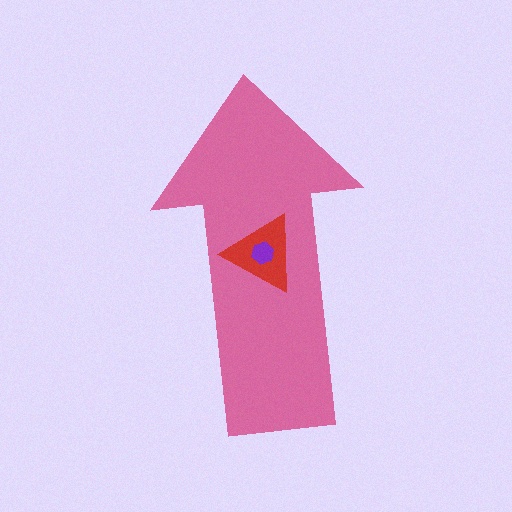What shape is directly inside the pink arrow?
The red triangle.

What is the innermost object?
The purple hexagon.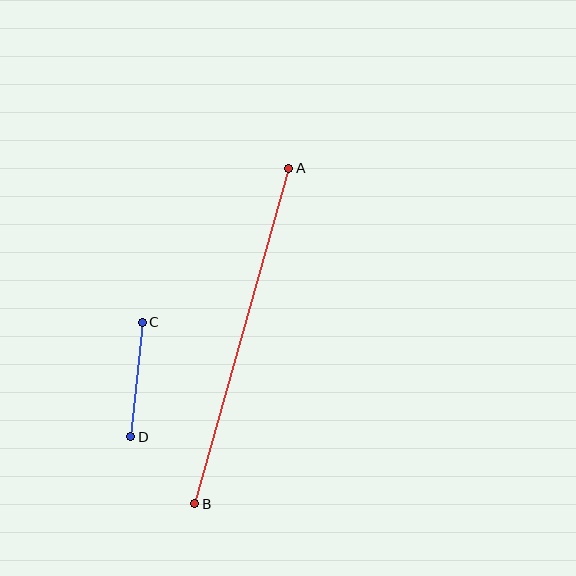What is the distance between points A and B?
The distance is approximately 348 pixels.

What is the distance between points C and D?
The distance is approximately 116 pixels.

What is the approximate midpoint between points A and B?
The midpoint is at approximately (242, 336) pixels.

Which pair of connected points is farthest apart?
Points A and B are farthest apart.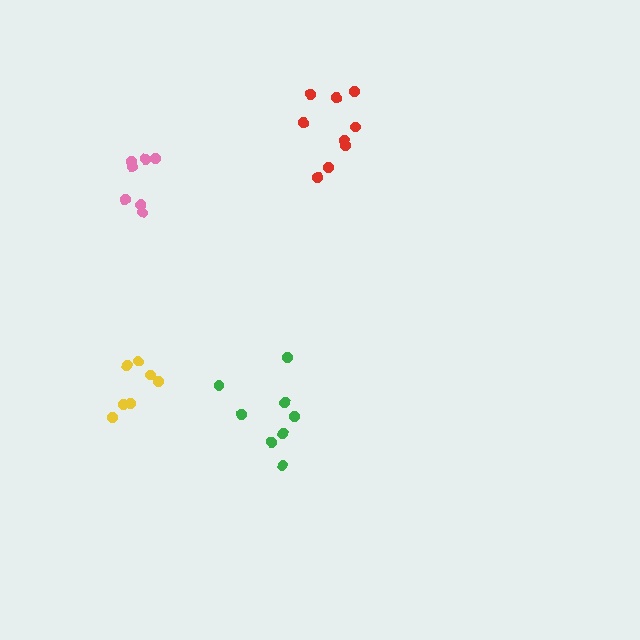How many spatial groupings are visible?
There are 4 spatial groupings.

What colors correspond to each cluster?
The clusters are colored: pink, green, yellow, red.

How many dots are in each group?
Group 1: 7 dots, Group 2: 8 dots, Group 3: 7 dots, Group 4: 9 dots (31 total).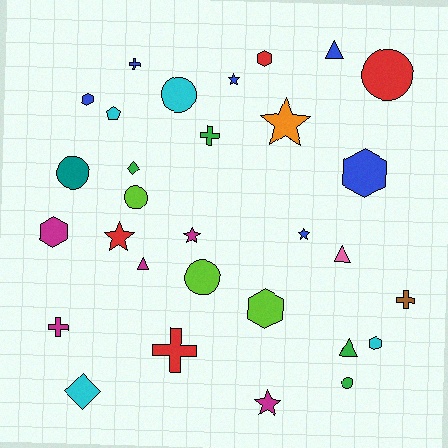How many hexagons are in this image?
There are 6 hexagons.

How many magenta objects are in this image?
There are 5 magenta objects.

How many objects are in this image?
There are 30 objects.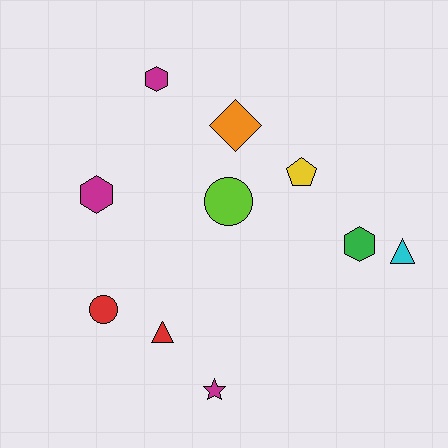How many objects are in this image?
There are 10 objects.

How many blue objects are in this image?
There are no blue objects.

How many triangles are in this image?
There are 2 triangles.